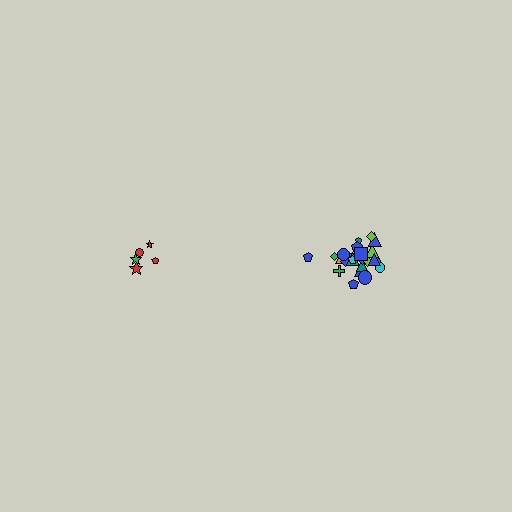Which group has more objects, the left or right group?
The right group.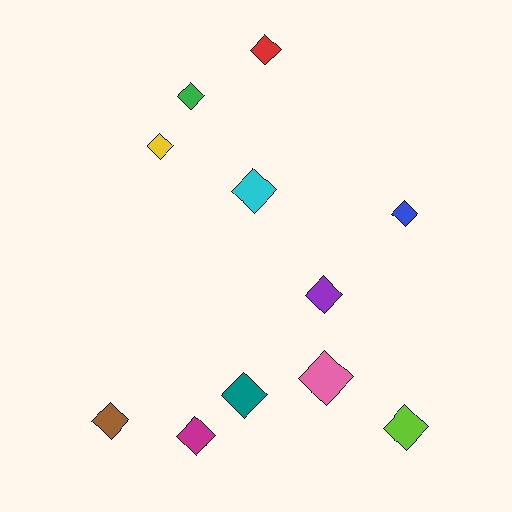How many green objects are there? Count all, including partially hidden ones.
There is 1 green object.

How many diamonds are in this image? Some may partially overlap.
There are 11 diamonds.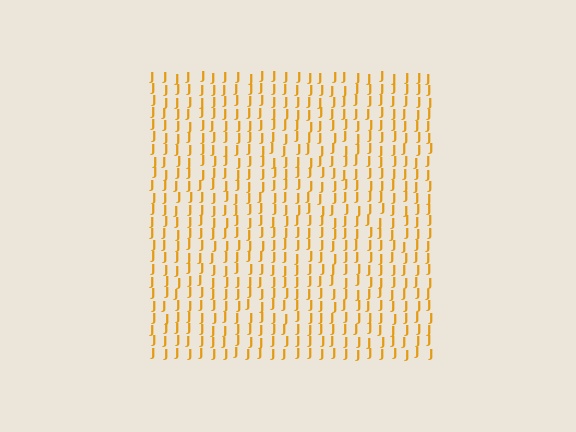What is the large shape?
The large shape is a square.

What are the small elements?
The small elements are letter J's.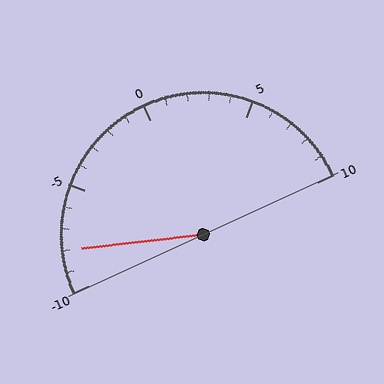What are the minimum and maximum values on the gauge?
The gauge ranges from -10 to 10.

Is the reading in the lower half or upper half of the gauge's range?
The reading is in the lower half of the range (-10 to 10).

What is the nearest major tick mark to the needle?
The nearest major tick mark is -10.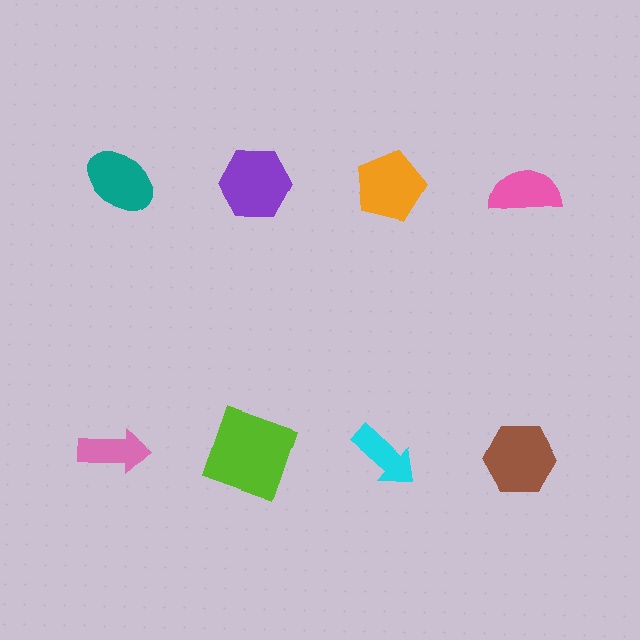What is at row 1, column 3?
An orange pentagon.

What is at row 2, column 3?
A cyan arrow.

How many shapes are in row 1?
4 shapes.